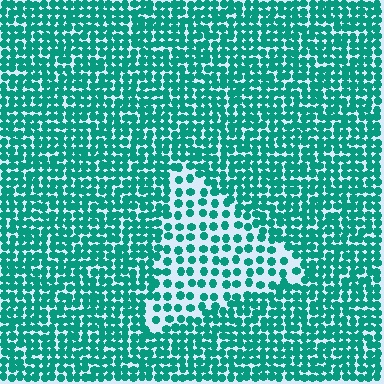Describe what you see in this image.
The image contains small teal elements arranged at two different densities. A triangle-shaped region is visible where the elements are less densely packed than the surrounding area.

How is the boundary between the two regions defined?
The boundary is defined by a change in element density (approximately 2.0x ratio). All elements are the same color, size, and shape.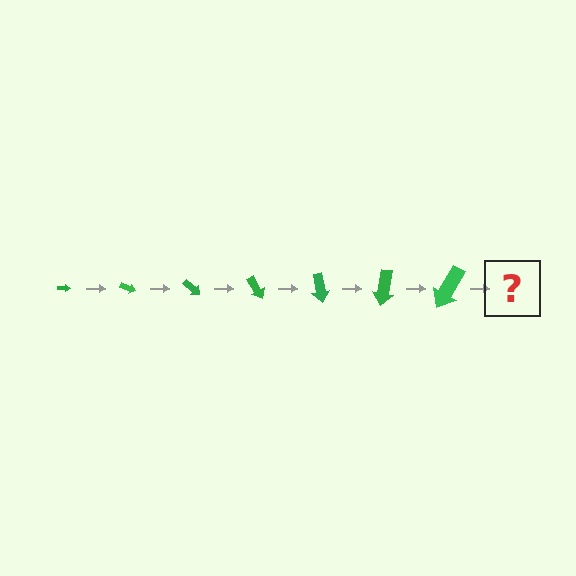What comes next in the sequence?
The next element should be an arrow, larger than the previous one and rotated 140 degrees from the start.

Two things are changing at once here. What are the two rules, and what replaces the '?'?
The two rules are that the arrow grows larger each step and it rotates 20 degrees each step. The '?' should be an arrow, larger than the previous one and rotated 140 degrees from the start.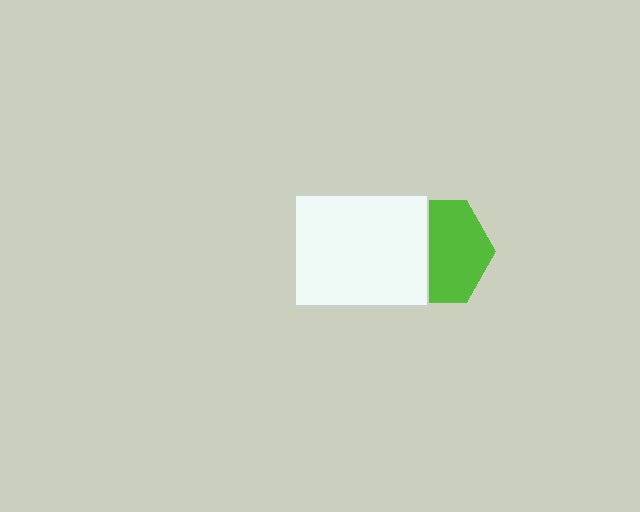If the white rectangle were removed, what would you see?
You would see the complete lime hexagon.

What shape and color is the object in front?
The object in front is a white rectangle.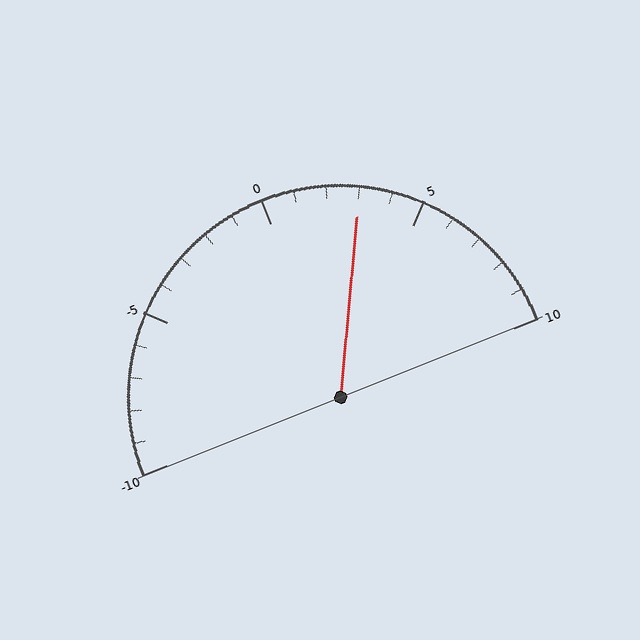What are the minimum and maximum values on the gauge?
The gauge ranges from -10 to 10.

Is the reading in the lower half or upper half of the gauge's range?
The reading is in the upper half of the range (-10 to 10).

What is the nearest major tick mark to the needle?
The nearest major tick mark is 5.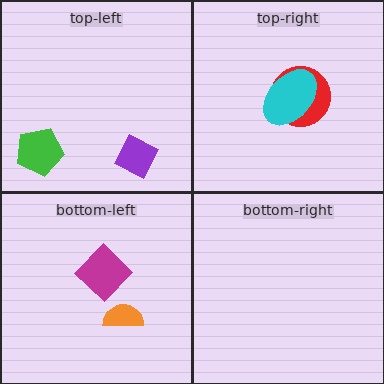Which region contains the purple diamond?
The top-left region.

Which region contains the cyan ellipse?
The top-right region.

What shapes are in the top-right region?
The red circle, the cyan ellipse.